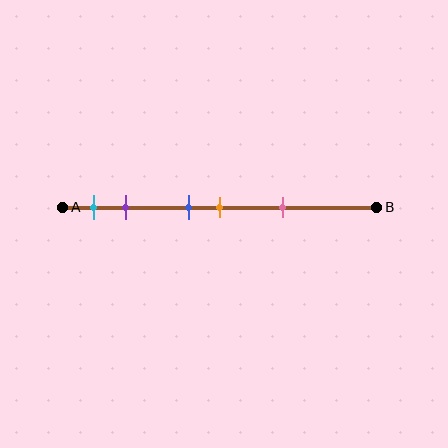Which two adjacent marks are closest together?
The blue and orange marks are the closest adjacent pair.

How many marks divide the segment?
There are 5 marks dividing the segment.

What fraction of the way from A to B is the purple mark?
The purple mark is approximately 20% (0.2) of the way from A to B.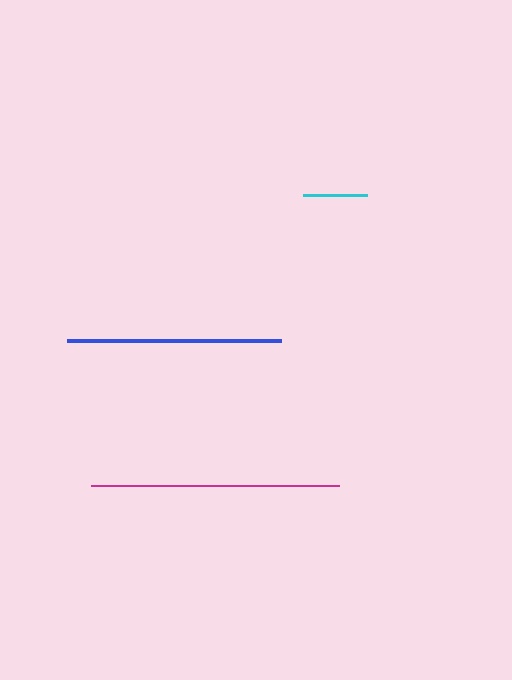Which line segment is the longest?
The magenta line is the longest at approximately 248 pixels.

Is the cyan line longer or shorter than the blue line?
The blue line is longer than the cyan line.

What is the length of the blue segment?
The blue segment is approximately 214 pixels long.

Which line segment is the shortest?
The cyan line is the shortest at approximately 64 pixels.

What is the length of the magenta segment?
The magenta segment is approximately 248 pixels long.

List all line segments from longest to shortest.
From longest to shortest: magenta, blue, cyan.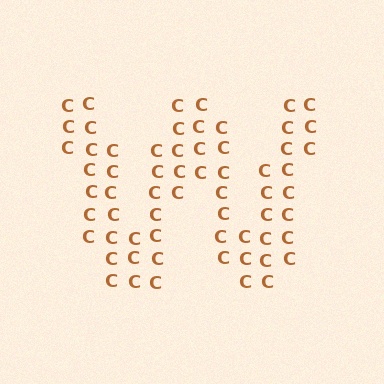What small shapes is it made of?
It is made of small letter C's.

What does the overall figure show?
The overall figure shows the letter W.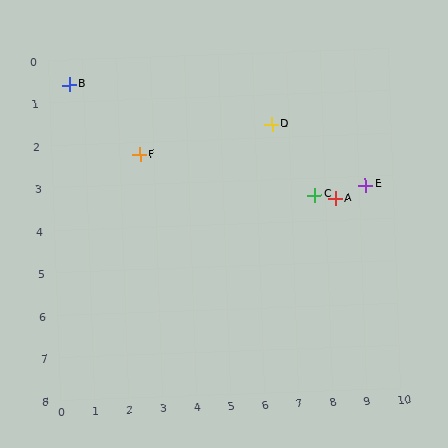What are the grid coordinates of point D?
Point D is at approximately (6.5, 1.7).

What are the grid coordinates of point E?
Point E is at approximately (9.2, 3.2).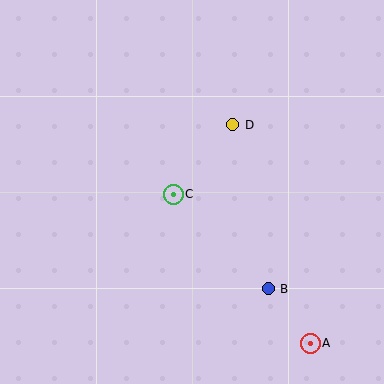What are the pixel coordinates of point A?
Point A is at (310, 343).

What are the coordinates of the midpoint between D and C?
The midpoint between D and C is at (203, 160).